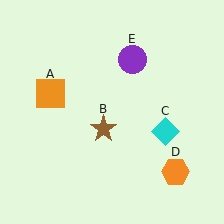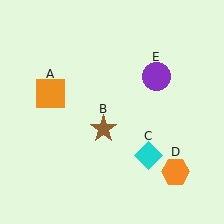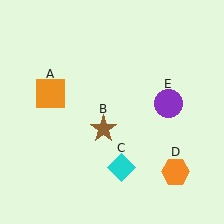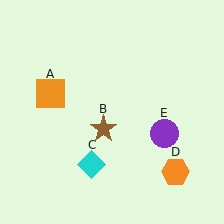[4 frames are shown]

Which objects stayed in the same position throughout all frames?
Orange square (object A) and brown star (object B) and orange hexagon (object D) remained stationary.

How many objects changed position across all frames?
2 objects changed position: cyan diamond (object C), purple circle (object E).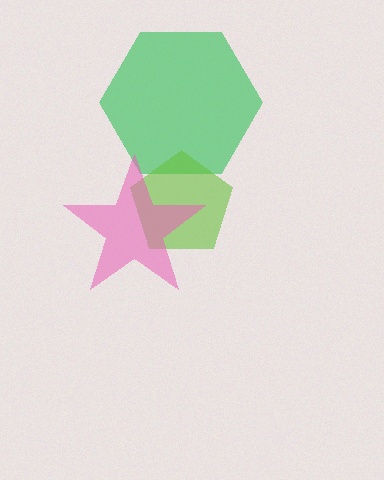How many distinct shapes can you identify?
There are 3 distinct shapes: a green hexagon, a lime pentagon, a pink star.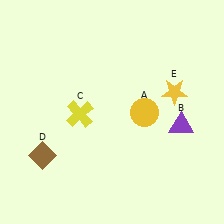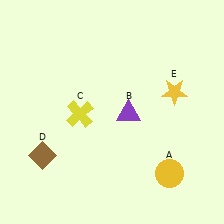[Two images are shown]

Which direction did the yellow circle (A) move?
The yellow circle (A) moved down.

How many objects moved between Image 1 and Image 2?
2 objects moved between the two images.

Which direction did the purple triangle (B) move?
The purple triangle (B) moved left.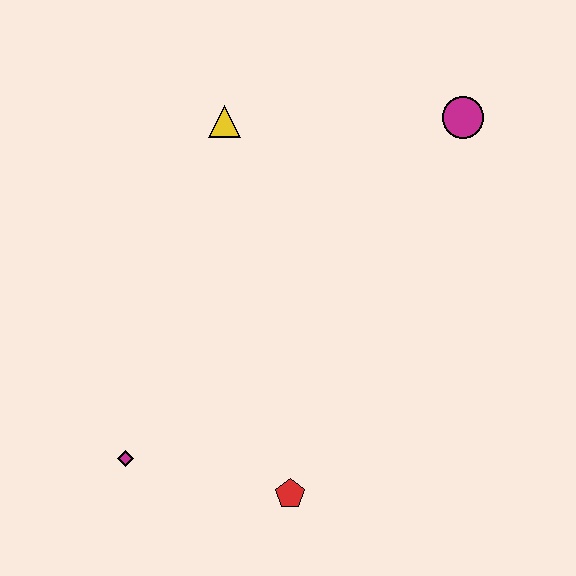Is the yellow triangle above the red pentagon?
Yes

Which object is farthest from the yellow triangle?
The red pentagon is farthest from the yellow triangle.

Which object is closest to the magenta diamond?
The red pentagon is closest to the magenta diamond.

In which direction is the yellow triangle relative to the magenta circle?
The yellow triangle is to the left of the magenta circle.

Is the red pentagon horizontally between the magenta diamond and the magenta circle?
Yes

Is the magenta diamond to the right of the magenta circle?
No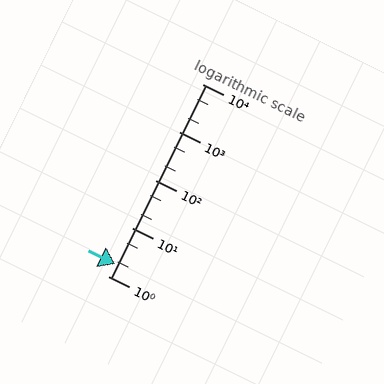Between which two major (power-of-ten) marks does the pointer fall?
The pointer is between 1 and 10.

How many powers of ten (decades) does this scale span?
The scale spans 4 decades, from 1 to 10000.